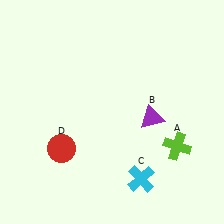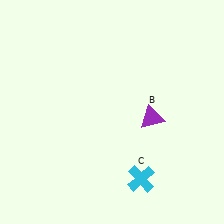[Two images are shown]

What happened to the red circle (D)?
The red circle (D) was removed in Image 2. It was in the bottom-left area of Image 1.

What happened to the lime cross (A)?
The lime cross (A) was removed in Image 2. It was in the bottom-right area of Image 1.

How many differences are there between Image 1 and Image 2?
There are 2 differences between the two images.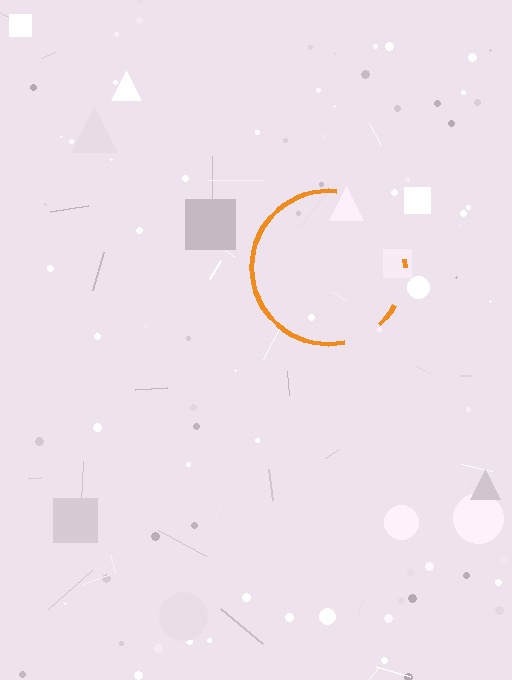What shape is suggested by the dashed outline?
The dashed outline suggests a circle.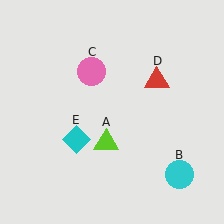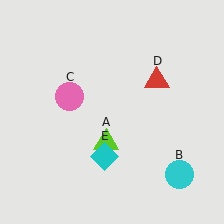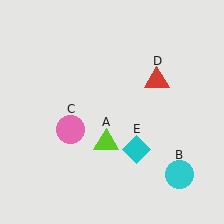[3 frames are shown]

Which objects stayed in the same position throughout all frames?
Lime triangle (object A) and cyan circle (object B) and red triangle (object D) remained stationary.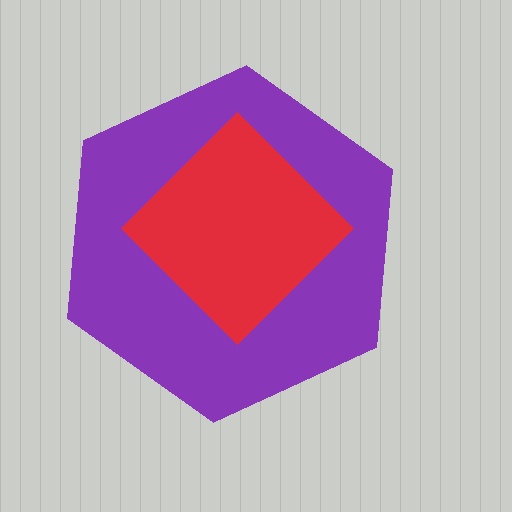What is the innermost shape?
The red diamond.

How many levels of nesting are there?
2.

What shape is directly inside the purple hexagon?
The red diamond.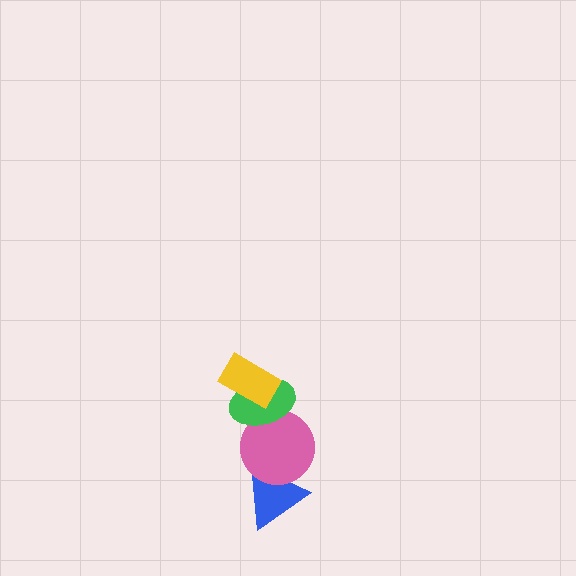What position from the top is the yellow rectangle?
The yellow rectangle is 1st from the top.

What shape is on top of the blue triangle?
The pink circle is on top of the blue triangle.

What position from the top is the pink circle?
The pink circle is 3rd from the top.